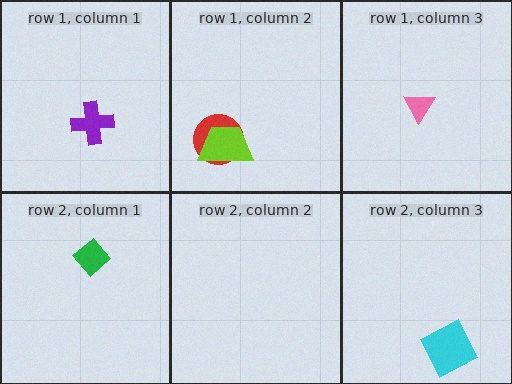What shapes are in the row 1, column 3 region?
The pink triangle.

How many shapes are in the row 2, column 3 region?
1.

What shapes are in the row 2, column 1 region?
The green diamond.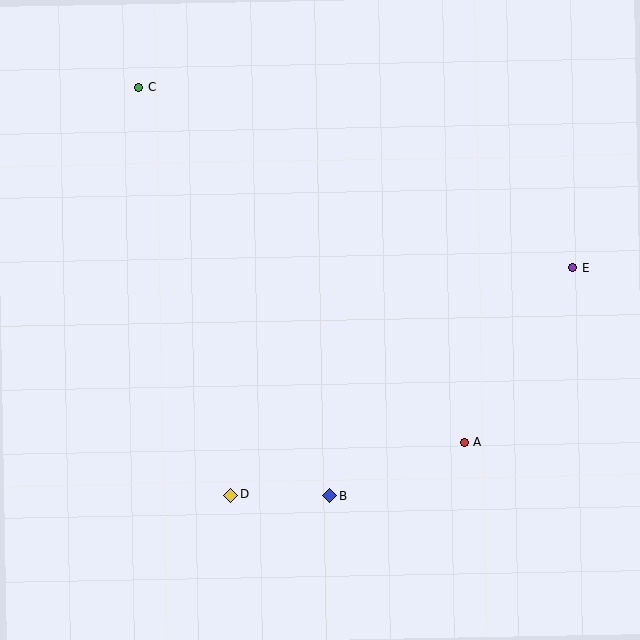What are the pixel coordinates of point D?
Point D is at (231, 495).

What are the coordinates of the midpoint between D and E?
The midpoint between D and E is at (402, 382).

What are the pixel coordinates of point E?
Point E is at (573, 268).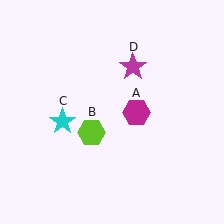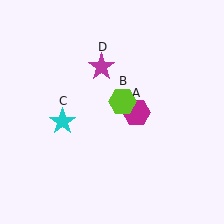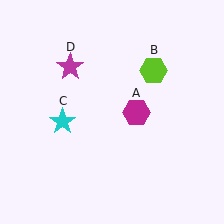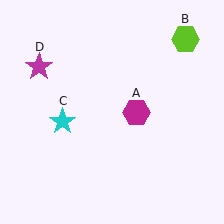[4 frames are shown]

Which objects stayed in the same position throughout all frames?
Magenta hexagon (object A) and cyan star (object C) remained stationary.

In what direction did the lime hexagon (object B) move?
The lime hexagon (object B) moved up and to the right.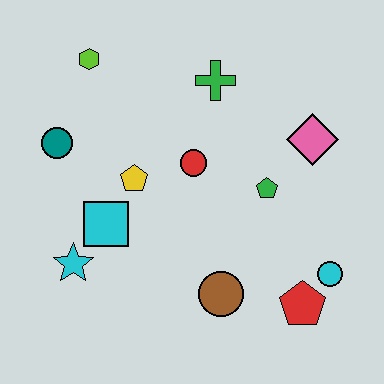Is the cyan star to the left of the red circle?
Yes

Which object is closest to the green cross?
The red circle is closest to the green cross.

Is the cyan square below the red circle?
Yes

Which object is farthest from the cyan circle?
The lime hexagon is farthest from the cyan circle.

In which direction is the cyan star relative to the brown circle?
The cyan star is to the left of the brown circle.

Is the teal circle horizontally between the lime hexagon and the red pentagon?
No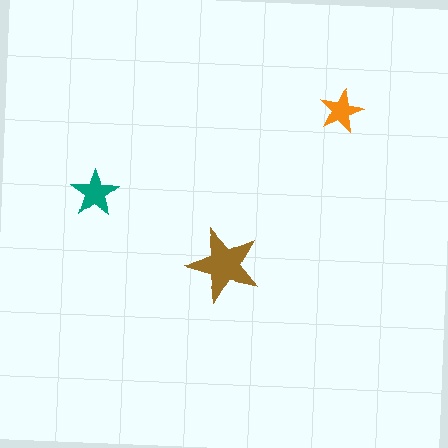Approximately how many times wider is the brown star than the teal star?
About 1.5 times wider.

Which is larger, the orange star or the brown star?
The brown one.